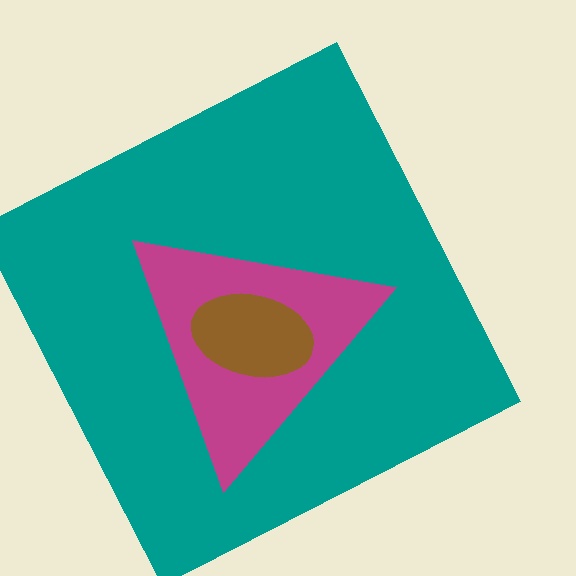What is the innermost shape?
The brown ellipse.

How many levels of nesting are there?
3.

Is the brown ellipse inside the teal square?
Yes.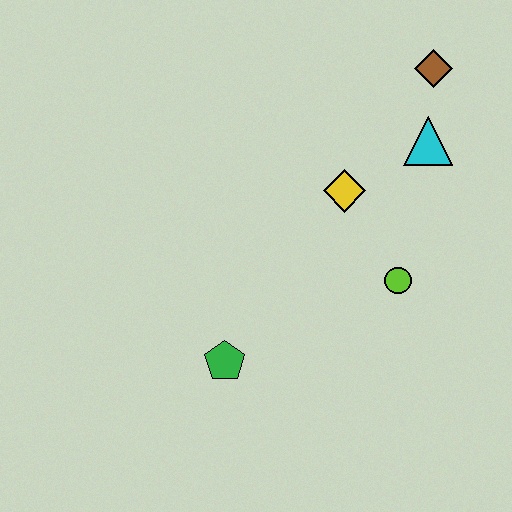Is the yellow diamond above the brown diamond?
No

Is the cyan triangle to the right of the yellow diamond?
Yes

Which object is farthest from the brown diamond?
The green pentagon is farthest from the brown diamond.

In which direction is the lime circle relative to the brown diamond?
The lime circle is below the brown diamond.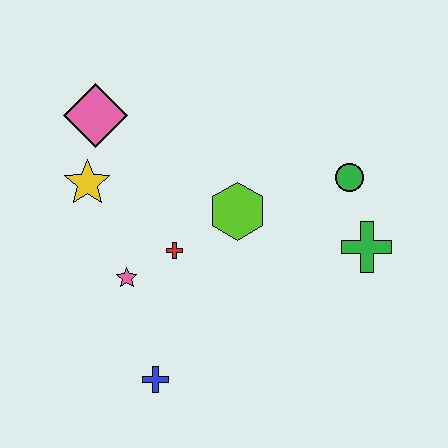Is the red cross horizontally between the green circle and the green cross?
No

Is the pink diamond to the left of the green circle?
Yes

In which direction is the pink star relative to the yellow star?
The pink star is below the yellow star.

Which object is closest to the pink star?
The red cross is closest to the pink star.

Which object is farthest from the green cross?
The pink diamond is farthest from the green cross.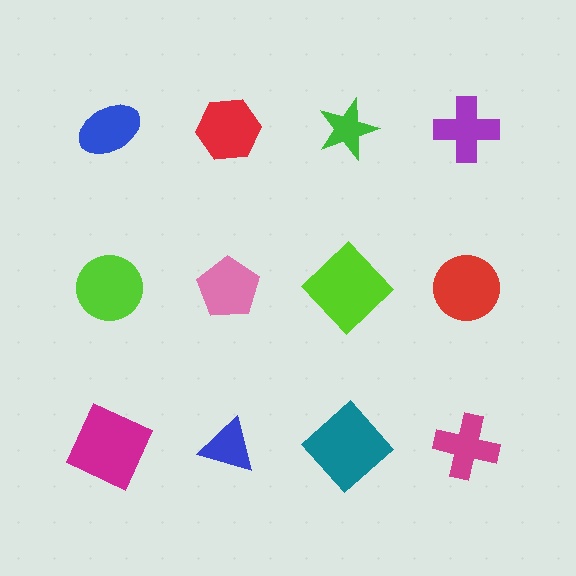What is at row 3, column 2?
A blue triangle.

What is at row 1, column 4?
A purple cross.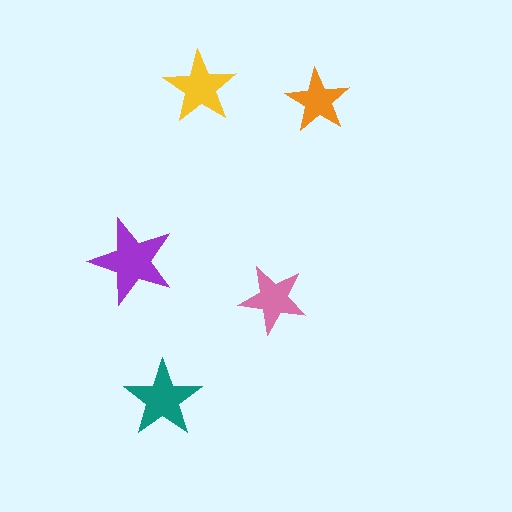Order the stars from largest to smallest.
the purple one, the teal one, the yellow one, the pink one, the orange one.